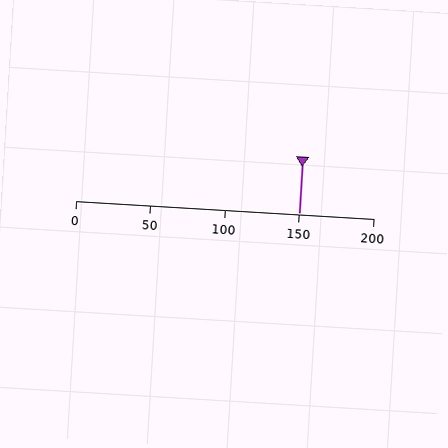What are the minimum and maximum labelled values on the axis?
The axis runs from 0 to 200.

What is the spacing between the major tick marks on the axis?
The major ticks are spaced 50 apart.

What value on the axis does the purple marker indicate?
The marker indicates approximately 150.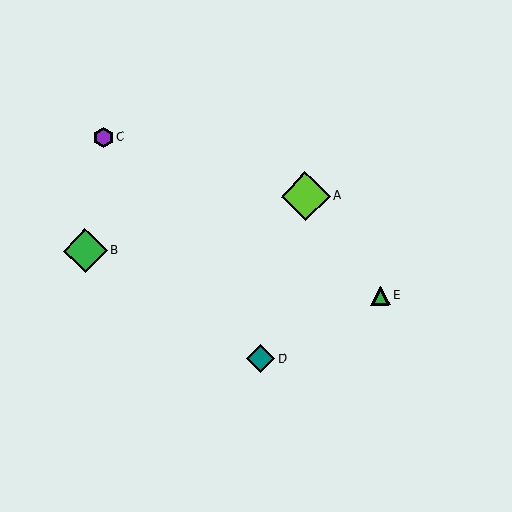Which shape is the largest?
The lime diamond (labeled A) is the largest.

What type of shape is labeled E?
Shape E is a green triangle.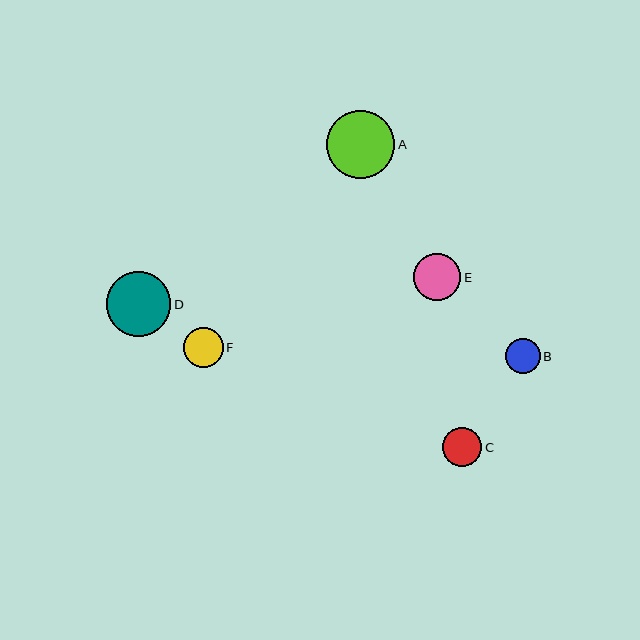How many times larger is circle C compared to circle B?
Circle C is approximately 1.1 times the size of circle B.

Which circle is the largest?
Circle A is the largest with a size of approximately 68 pixels.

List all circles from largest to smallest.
From largest to smallest: A, D, E, F, C, B.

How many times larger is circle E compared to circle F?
Circle E is approximately 1.2 times the size of circle F.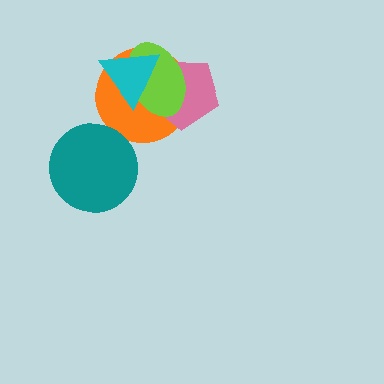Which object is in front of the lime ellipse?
The cyan triangle is in front of the lime ellipse.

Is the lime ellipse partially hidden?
Yes, it is partially covered by another shape.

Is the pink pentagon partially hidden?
Yes, it is partially covered by another shape.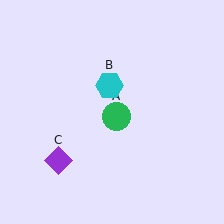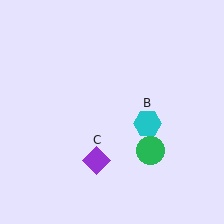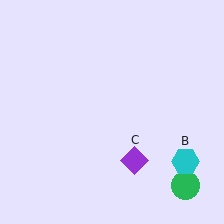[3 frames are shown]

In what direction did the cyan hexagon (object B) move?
The cyan hexagon (object B) moved down and to the right.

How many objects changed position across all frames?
3 objects changed position: green circle (object A), cyan hexagon (object B), purple diamond (object C).